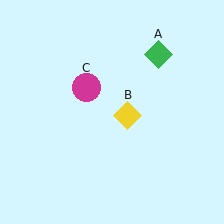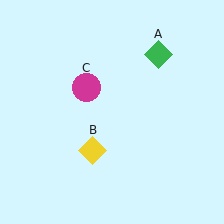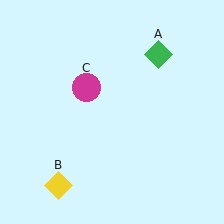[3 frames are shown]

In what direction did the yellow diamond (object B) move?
The yellow diamond (object B) moved down and to the left.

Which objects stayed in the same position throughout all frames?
Green diamond (object A) and magenta circle (object C) remained stationary.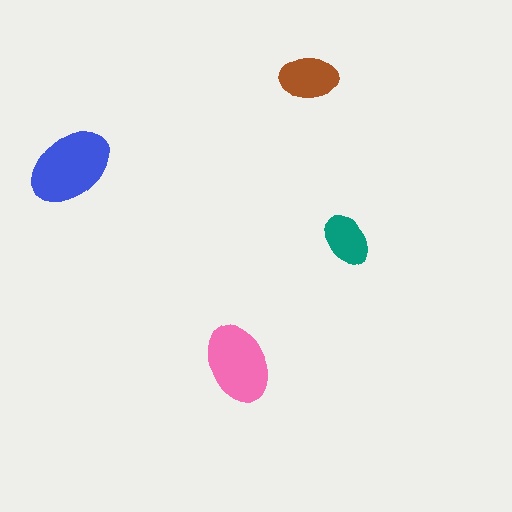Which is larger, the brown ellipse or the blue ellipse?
The blue one.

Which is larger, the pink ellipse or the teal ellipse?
The pink one.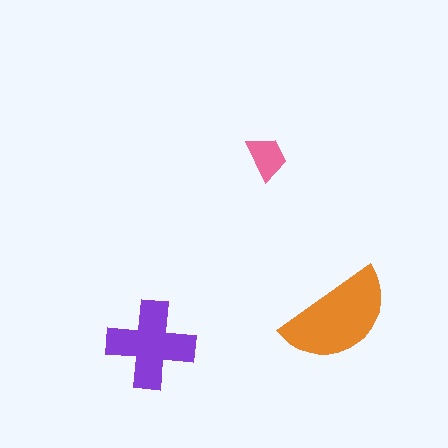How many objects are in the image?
There are 3 objects in the image.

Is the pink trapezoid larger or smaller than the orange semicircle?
Smaller.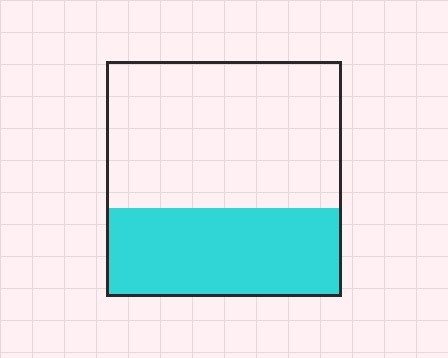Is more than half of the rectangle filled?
No.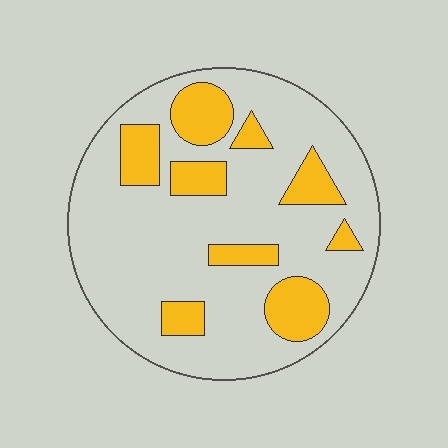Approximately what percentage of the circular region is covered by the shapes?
Approximately 25%.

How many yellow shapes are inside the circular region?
9.